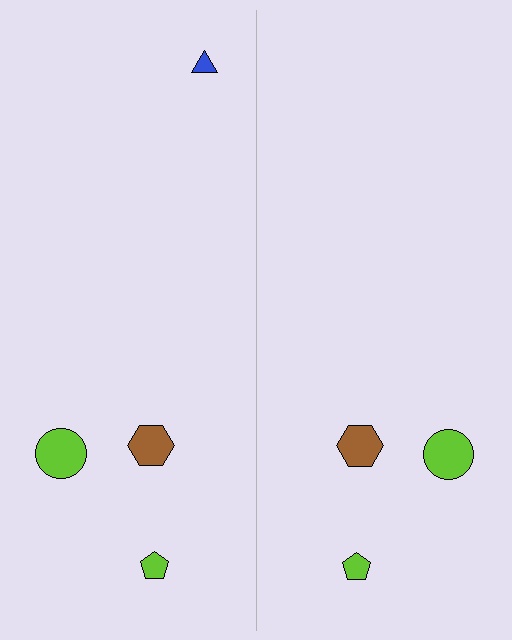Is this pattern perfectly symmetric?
No, the pattern is not perfectly symmetric. A blue triangle is missing from the right side.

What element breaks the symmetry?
A blue triangle is missing from the right side.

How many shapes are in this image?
There are 7 shapes in this image.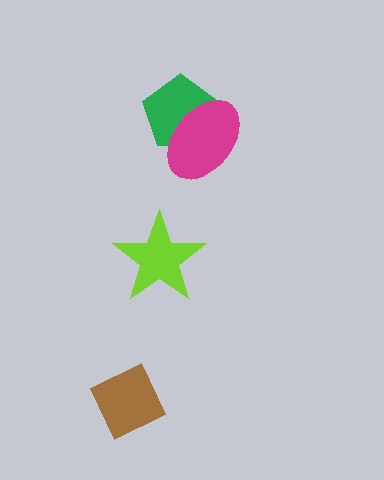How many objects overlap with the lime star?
0 objects overlap with the lime star.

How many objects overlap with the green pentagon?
1 object overlaps with the green pentagon.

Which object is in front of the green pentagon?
The magenta ellipse is in front of the green pentagon.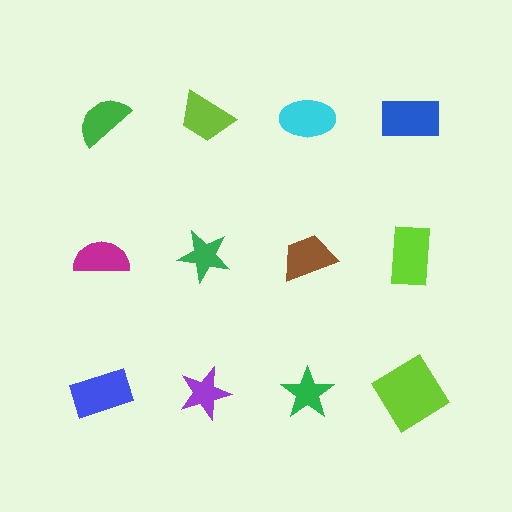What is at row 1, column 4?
A blue rectangle.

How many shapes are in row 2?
4 shapes.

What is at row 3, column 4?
A lime diamond.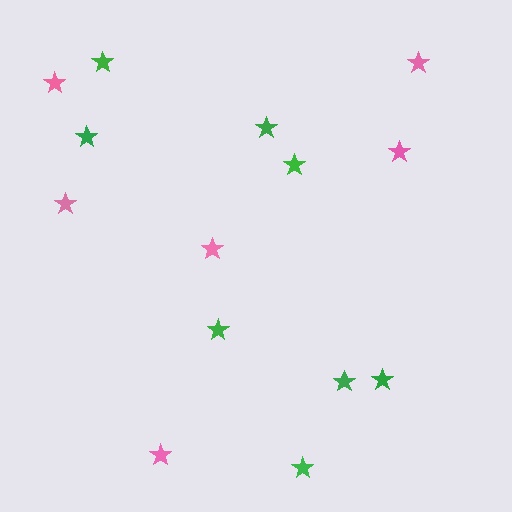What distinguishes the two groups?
There are 2 groups: one group of green stars (8) and one group of pink stars (6).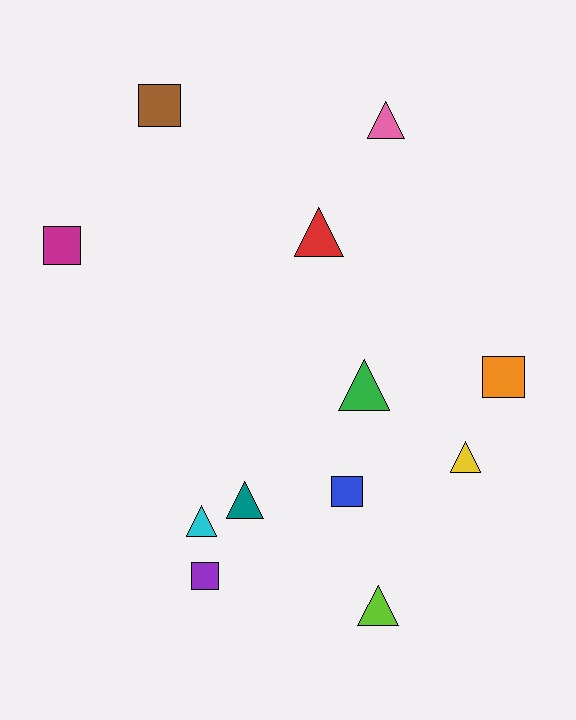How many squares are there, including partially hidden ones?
There are 5 squares.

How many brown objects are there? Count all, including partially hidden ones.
There is 1 brown object.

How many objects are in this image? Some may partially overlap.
There are 12 objects.